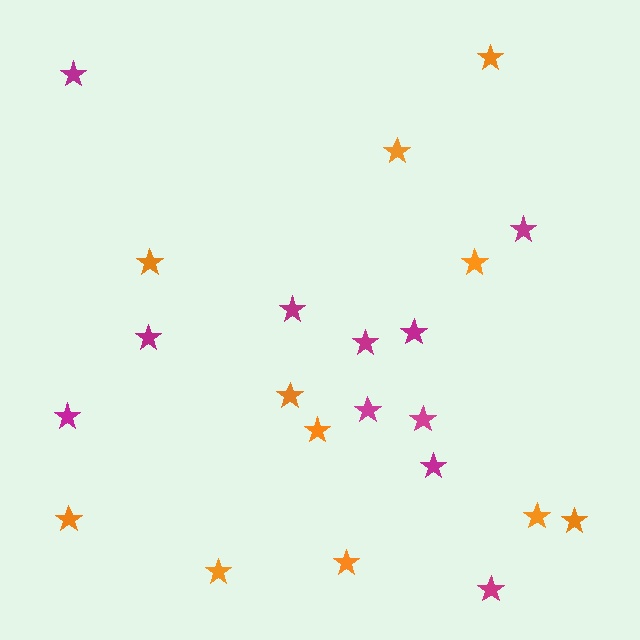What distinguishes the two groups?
There are 2 groups: one group of orange stars (11) and one group of magenta stars (11).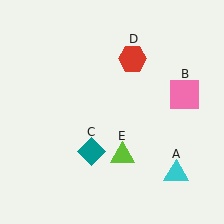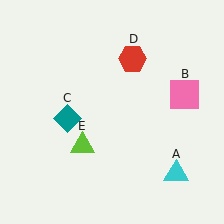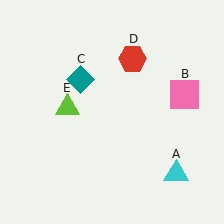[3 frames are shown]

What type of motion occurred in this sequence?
The teal diamond (object C), lime triangle (object E) rotated clockwise around the center of the scene.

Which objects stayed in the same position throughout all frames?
Cyan triangle (object A) and pink square (object B) and red hexagon (object D) remained stationary.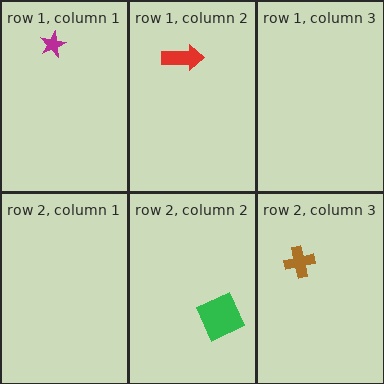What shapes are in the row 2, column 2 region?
The green square.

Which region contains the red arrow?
The row 1, column 2 region.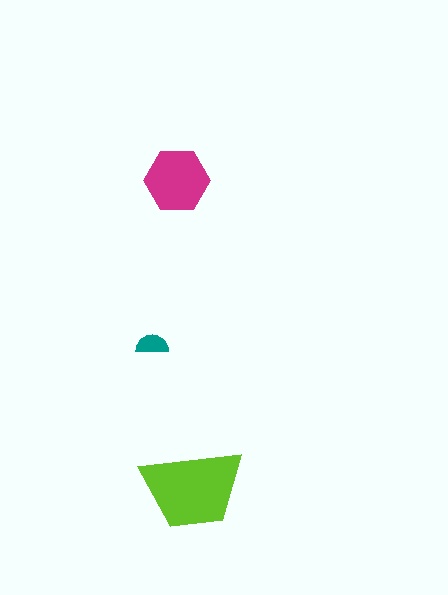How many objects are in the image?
There are 3 objects in the image.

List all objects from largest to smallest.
The lime trapezoid, the magenta hexagon, the teal semicircle.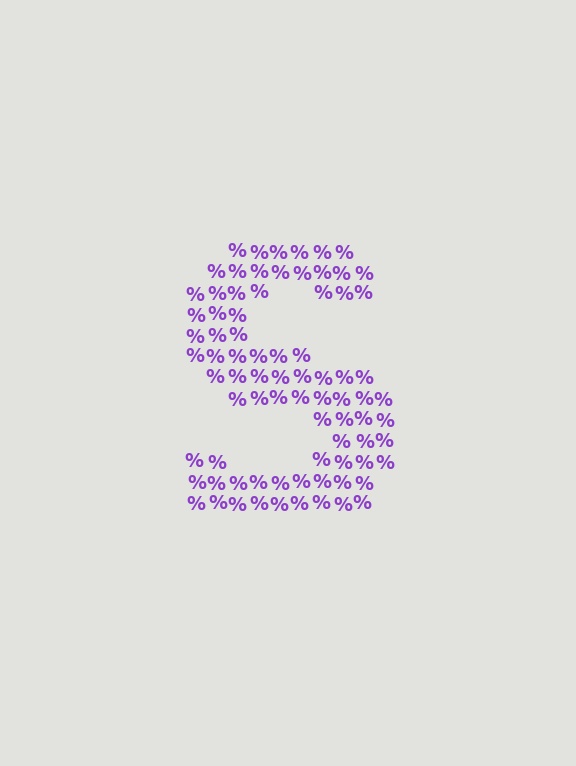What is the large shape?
The large shape is the letter S.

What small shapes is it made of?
It is made of small percent signs.